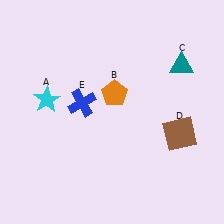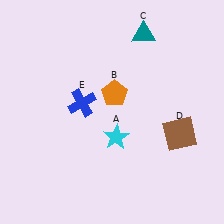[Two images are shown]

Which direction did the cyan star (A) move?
The cyan star (A) moved right.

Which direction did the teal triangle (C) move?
The teal triangle (C) moved left.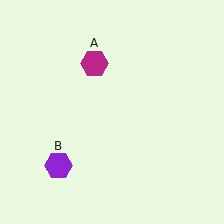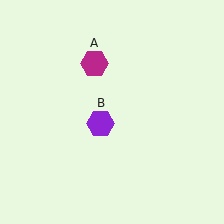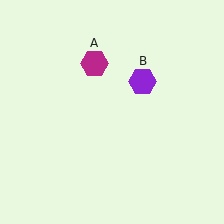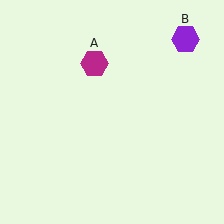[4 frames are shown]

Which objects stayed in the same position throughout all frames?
Magenta hexagon (object A) remained stationary.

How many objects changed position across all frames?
1 object changed position: purple hexagon (object B).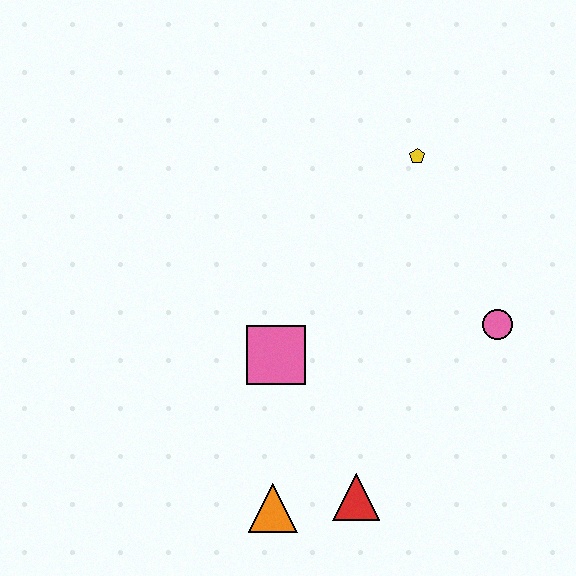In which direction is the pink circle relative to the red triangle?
The pink circle is above the red triangle.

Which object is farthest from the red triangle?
The yellow pentagon is farthest from the red triangle.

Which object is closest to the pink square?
The orange triangle is closest to the pink square.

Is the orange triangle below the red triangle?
Yes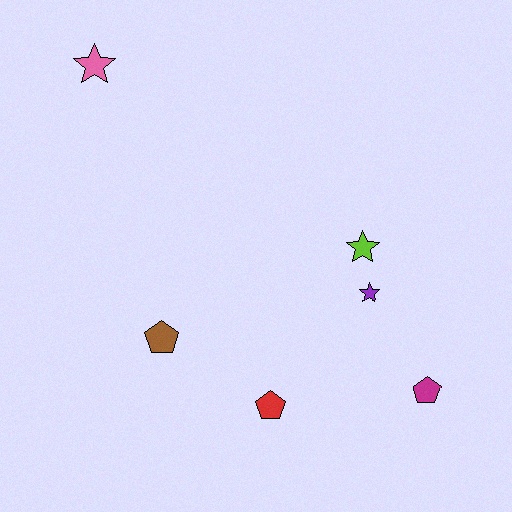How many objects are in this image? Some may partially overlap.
There are 6 objects.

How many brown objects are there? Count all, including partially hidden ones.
There is 1 brown object.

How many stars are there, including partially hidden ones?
There are 3 stars.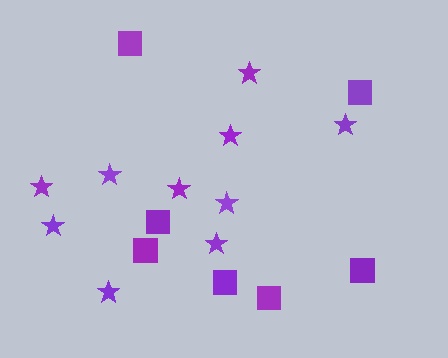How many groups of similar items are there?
There are 2 groups: one group of squares (7) and one group of stars (10).